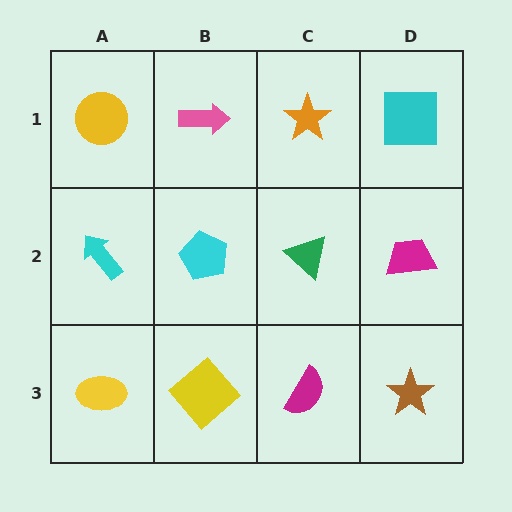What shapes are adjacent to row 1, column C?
A green triangle (row 2, column C), a pink arrow (row 1, column B), a cyan square (row 1, column D).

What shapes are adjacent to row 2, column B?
A pink arrow (row 1, column B), a yellow diamond (row 3, column B), a cyan arrow (row 2, column A), a green triangle (row 2, column C).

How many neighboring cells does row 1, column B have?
3.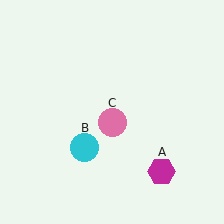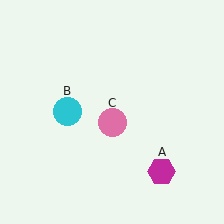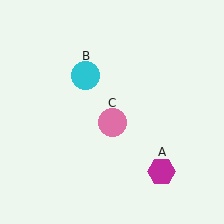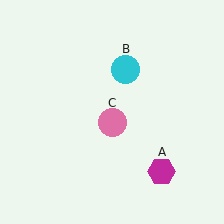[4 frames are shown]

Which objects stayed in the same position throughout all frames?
Magenta hexagon (object A) and pink circle (object C) remained stationary.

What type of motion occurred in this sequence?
The cyan circle (object B) rotated clockwise around the center of the scene.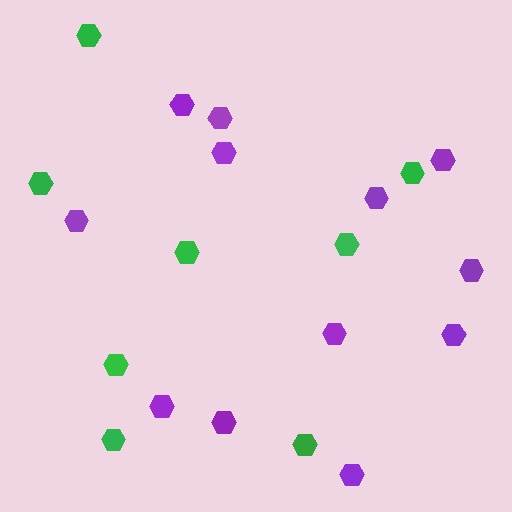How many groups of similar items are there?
There are 2 groups: one group of green hexagons (8) and one group of purple hexagons (12).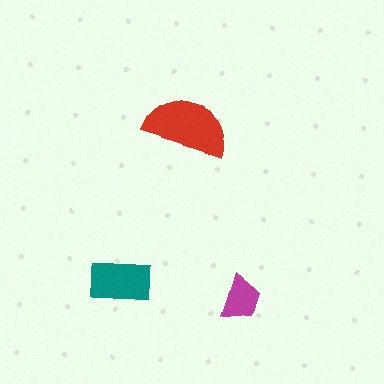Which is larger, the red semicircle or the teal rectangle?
The red semicircle.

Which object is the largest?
The red semicircle.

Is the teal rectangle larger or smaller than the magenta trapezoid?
Larger.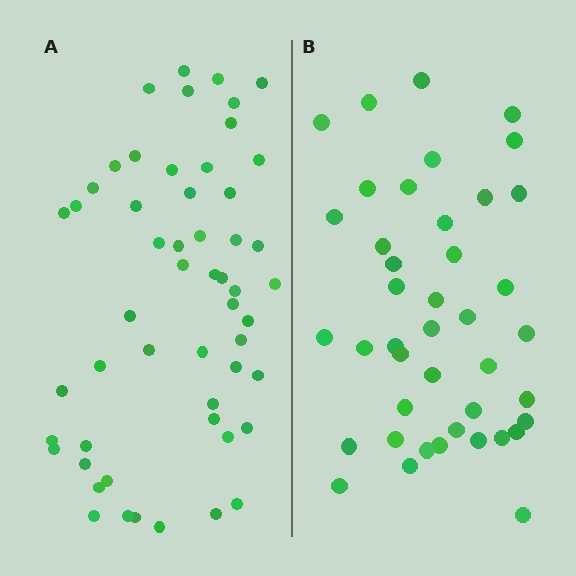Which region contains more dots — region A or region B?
Region A (the left region) has more dots.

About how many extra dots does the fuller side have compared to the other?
Region A has roughly 12 or so more dots than region B.